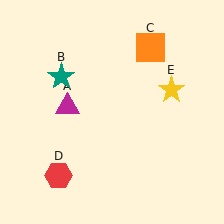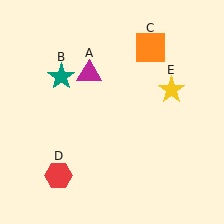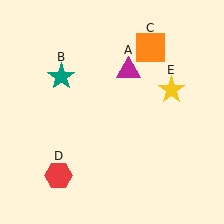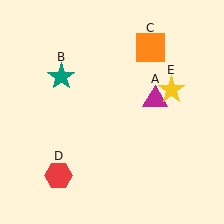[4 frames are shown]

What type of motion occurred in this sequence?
The magenta triangle (object A) rotated clockwise around the center of the scene.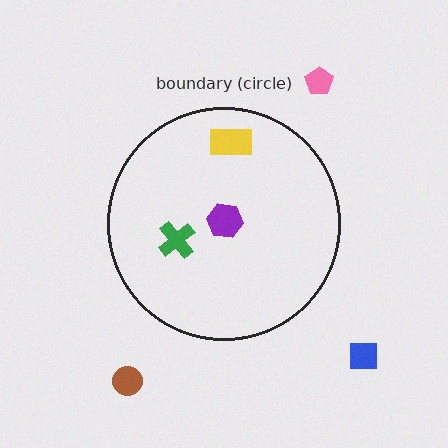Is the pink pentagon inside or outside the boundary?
Outside.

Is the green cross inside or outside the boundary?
Inside.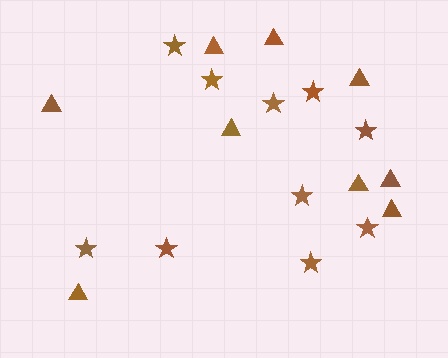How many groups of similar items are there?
There are 2 groups: one group of stars (10) and one group of triangles (9).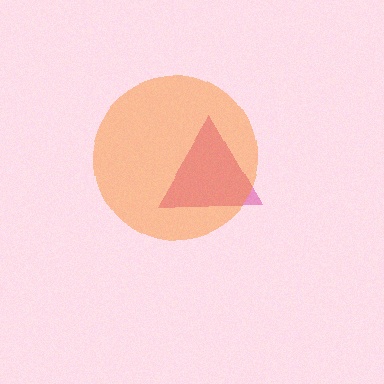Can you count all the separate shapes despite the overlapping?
Yes, there are 2 separate shapes.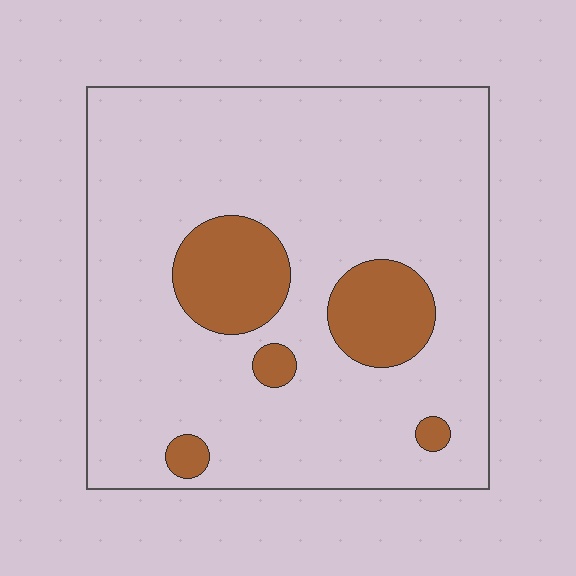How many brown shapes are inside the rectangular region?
5.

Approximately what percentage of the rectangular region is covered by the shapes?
Approximately 15%.